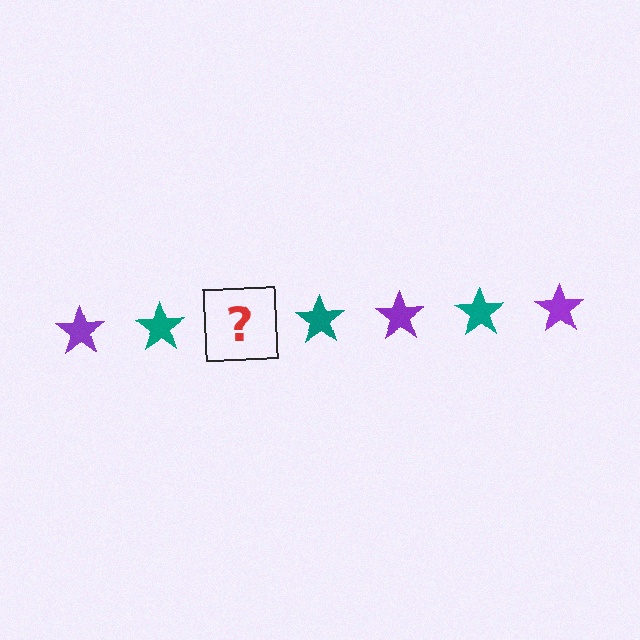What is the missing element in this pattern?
The missing element is a purple star.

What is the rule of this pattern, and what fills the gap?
The rule is that the pattern cycles through purple, teal stars. The gap should be filled with a purple star.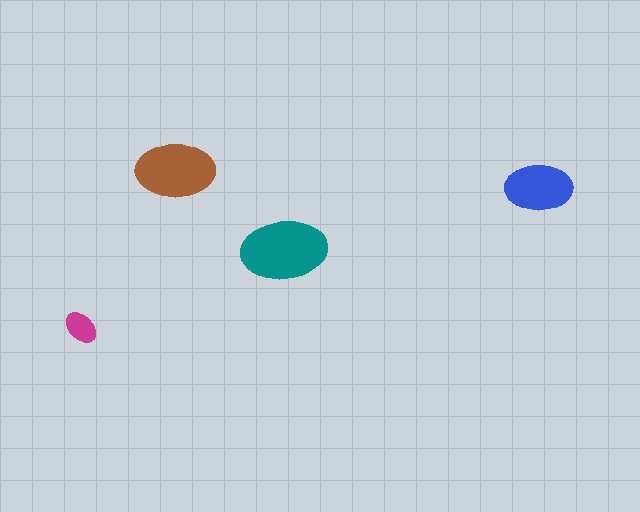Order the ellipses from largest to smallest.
the teal one, the brown one, the blue one, the magenta one.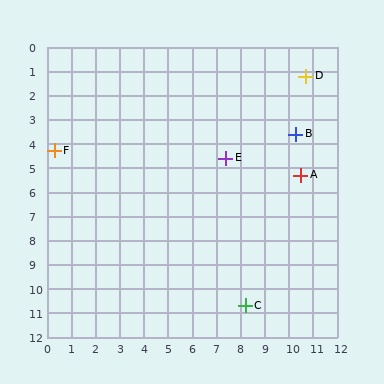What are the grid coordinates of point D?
Point D is at approximately (10.7, 1.2).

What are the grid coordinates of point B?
Point B is at approximately (10.3, 3.6).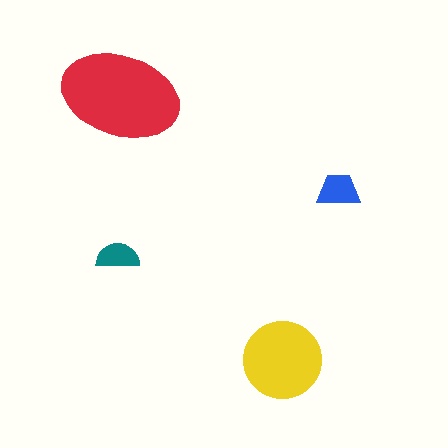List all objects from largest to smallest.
The red ellipse, the yellow circle, the blue trapezoid, the teal semicircle.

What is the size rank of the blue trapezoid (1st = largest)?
3rd.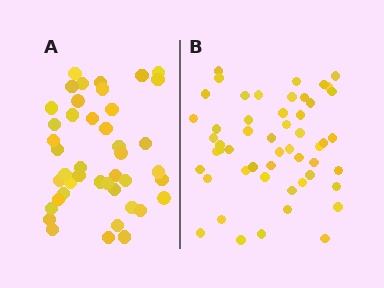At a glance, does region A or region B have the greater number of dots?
Region B (the right region) has more dots.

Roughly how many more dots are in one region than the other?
Region B has roughly 8 or so more dots than region A.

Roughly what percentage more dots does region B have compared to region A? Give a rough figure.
About 20% more.